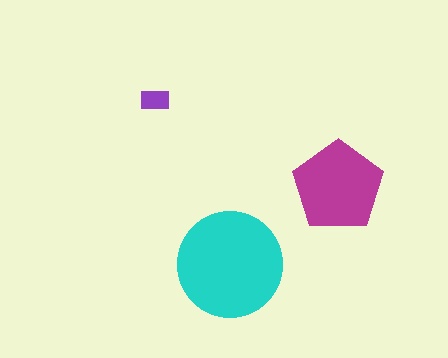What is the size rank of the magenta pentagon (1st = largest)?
2nd.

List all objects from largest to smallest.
The cyan circle, the magenta pentagon, the purple rectangle.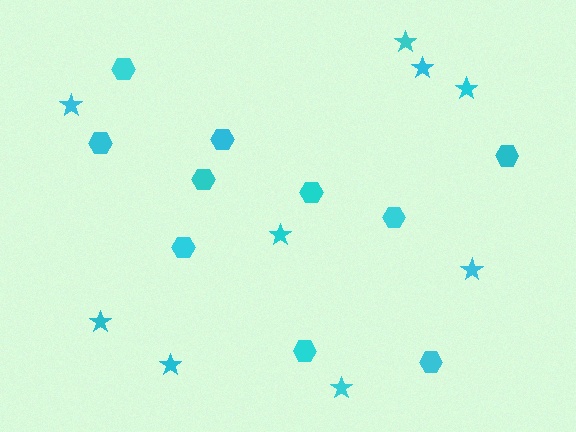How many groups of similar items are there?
There are 2 groups: one group of hexagons (10) and one group of stars (9).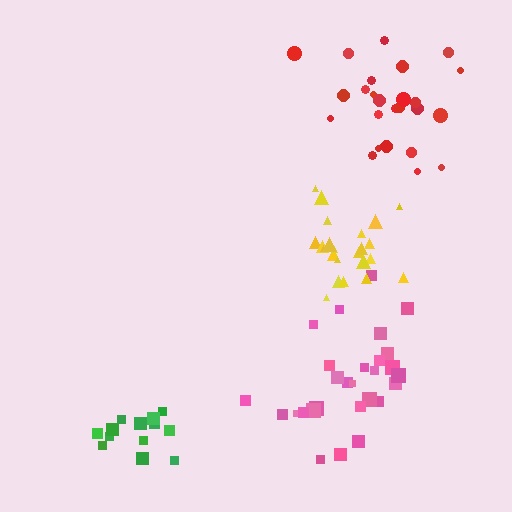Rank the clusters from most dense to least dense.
yellow, green, pink, red.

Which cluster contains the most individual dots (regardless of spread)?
Pink (28).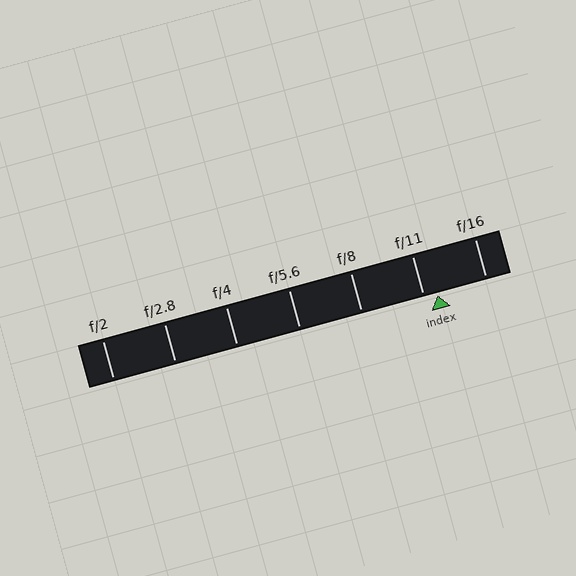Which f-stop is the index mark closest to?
The index mark is closest to f/11.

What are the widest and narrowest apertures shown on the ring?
The widest aperture shown is f/2 and the narrowest is f/16.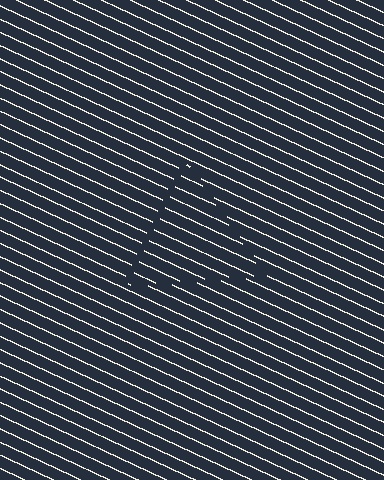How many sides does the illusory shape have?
3 sides — the line-ends trace a triangle.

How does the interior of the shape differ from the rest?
The interior of the shape contains the same grating, shifted by half a period — the contour is defined by the phase discontinuity where line-ends from the inner and outer gratings abut.